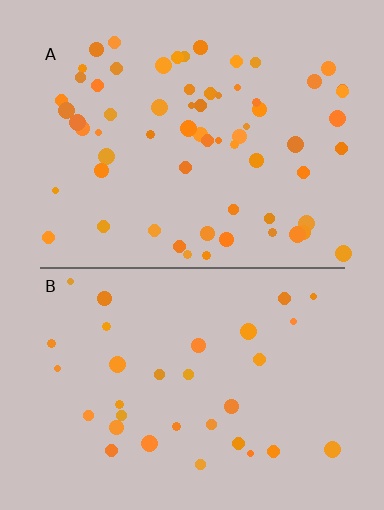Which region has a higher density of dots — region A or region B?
A (the top).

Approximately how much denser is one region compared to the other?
Approximately 2.0× — region A over region B.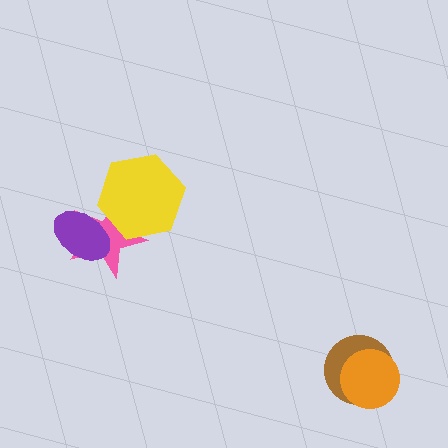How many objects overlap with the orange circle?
1 object overlaps with the orange circle.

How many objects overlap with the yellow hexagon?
1 object overlaps with the yellow hexagon.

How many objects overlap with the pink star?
2 objects overlap with the pink star.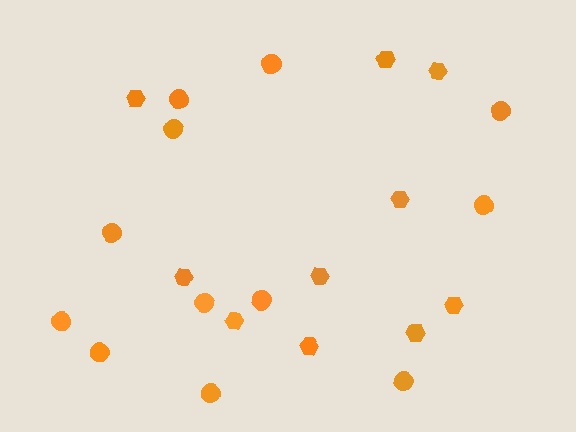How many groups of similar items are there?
There are 2 groups: one group of hexagons (10) and one group of circles (12).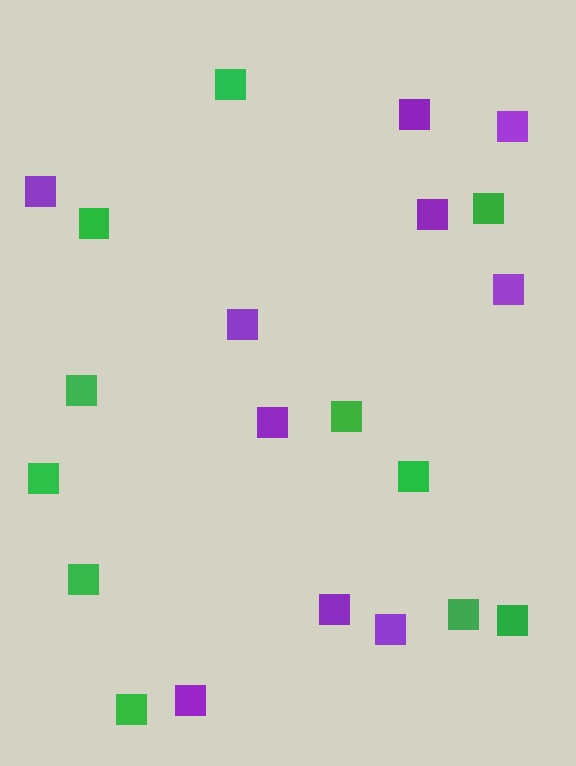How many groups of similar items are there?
There are 2 groups: one group of green squares (11) and one group of purple squares (10).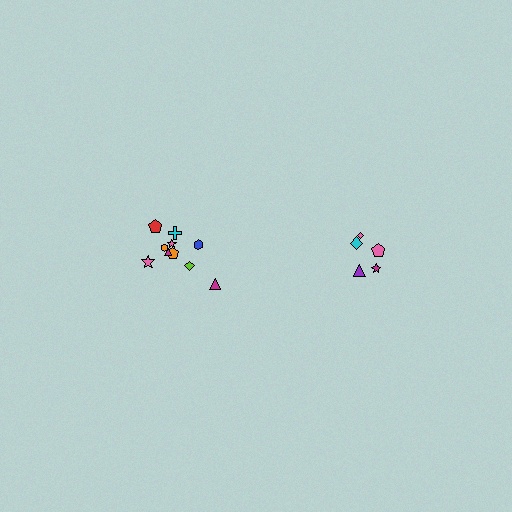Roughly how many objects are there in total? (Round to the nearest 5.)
Roughly 15 objects in total.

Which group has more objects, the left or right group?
The left group.